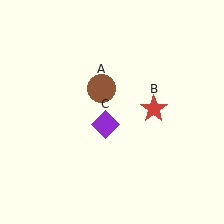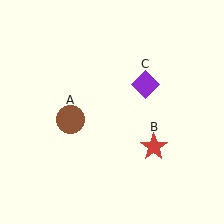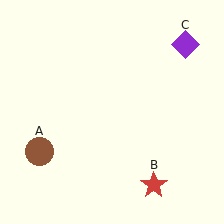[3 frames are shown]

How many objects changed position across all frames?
3 objects changed position: brown circle (object A), red star (object B), purple diamond (object C).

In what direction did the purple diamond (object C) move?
The purple diamond (object C) moved up and to the right.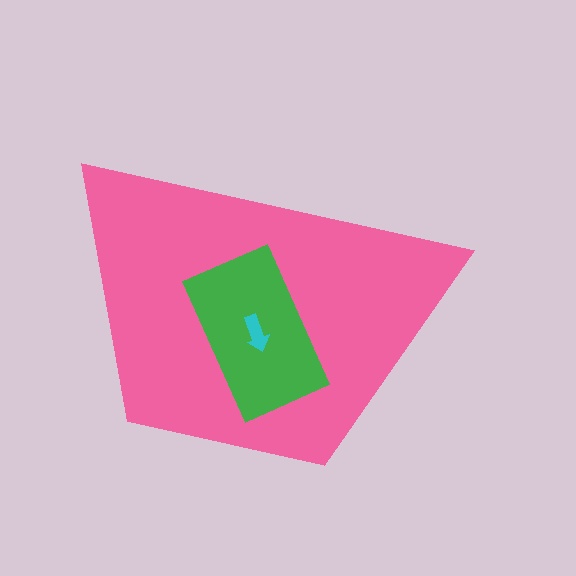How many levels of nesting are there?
3.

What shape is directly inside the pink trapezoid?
The green rectangle.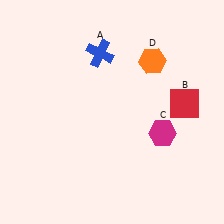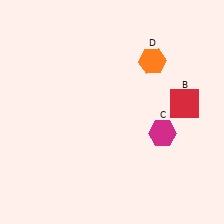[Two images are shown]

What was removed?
The blue cross (A) was removed in Image 2.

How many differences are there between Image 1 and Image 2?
There is 1 difference between the two images.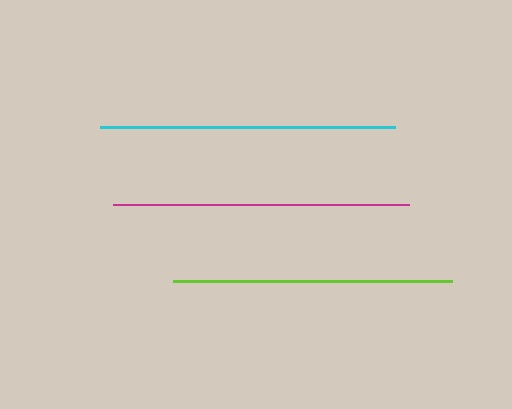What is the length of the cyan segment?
The cyan segment is approximately 295 pixels long.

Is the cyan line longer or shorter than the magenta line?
The magenta line is longer than the cyan line.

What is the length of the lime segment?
The lime segment is approximately 278 pixels long.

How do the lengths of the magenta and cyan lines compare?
The magenta and cyan lines are approximately the same length.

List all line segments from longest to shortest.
From longest to shortest: magenta, cyan, lime.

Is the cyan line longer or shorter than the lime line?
The cyan line is longer than the lime line.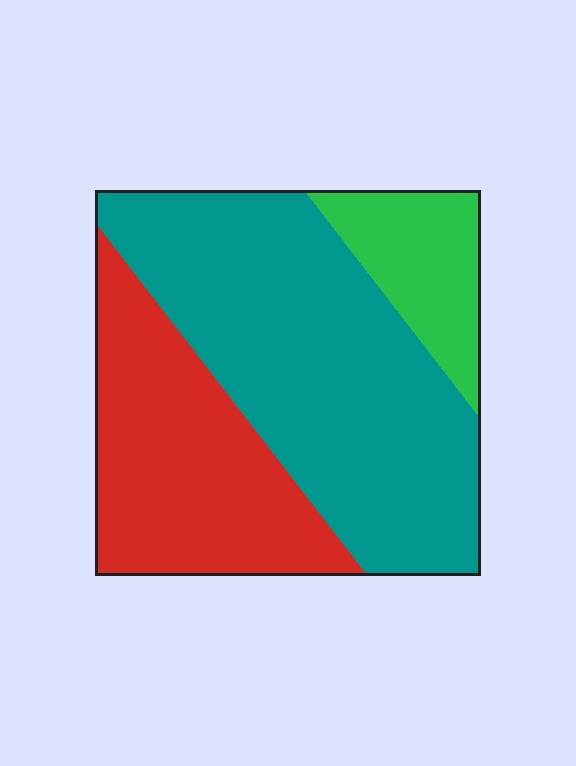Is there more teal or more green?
Teal.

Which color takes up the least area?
Green, at roughly 15%.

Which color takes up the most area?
Teal, at roughly 55%.